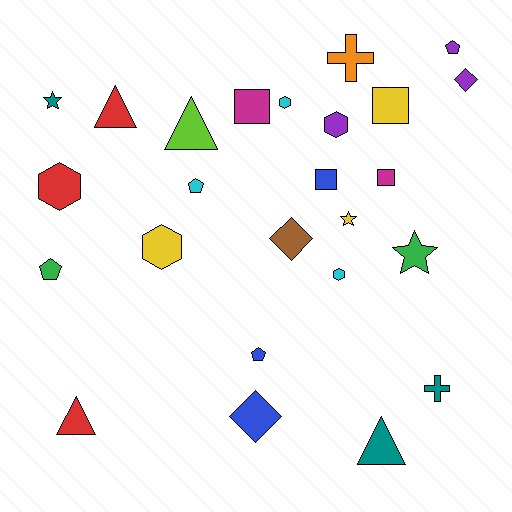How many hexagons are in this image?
There are 5 hexagons.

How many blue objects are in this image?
There are 3 blue objects.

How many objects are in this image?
There are 25 objects.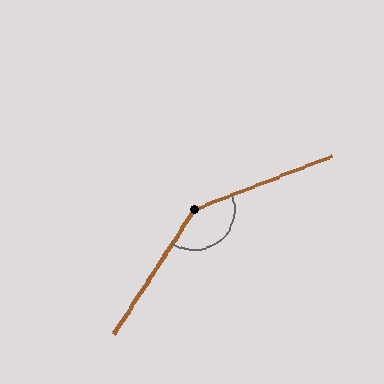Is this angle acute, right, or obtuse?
It is obtuse.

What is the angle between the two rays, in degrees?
Approximately 144 degrees.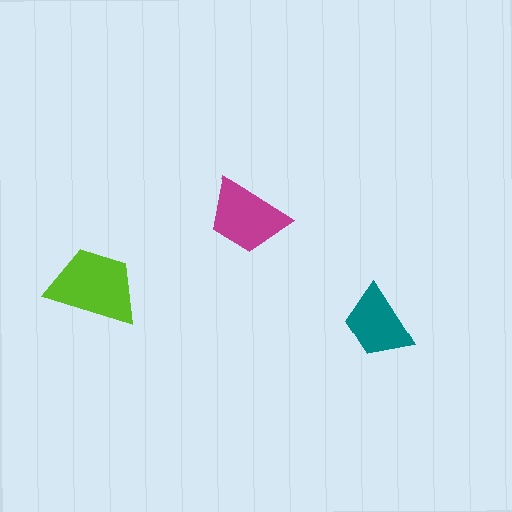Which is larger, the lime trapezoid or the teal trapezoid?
The lime one.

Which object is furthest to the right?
The teal trapezoid is rightmost.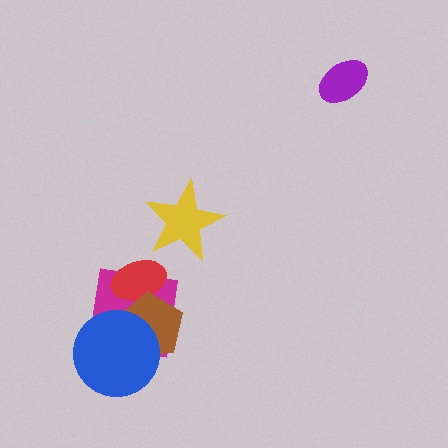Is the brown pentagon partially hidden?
Yes, it is partially covered by another shape.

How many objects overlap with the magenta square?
3 objects overlap with the magenta square.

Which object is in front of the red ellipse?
The brown pentagon is in front of the red ellipse.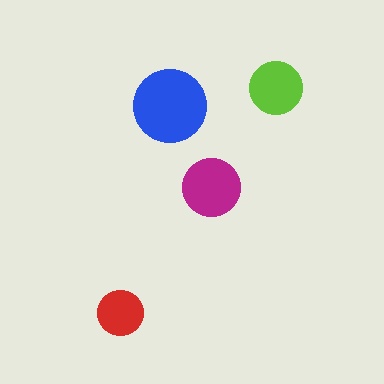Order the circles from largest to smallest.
the blue one, the magenta one, the lime one, the red one.